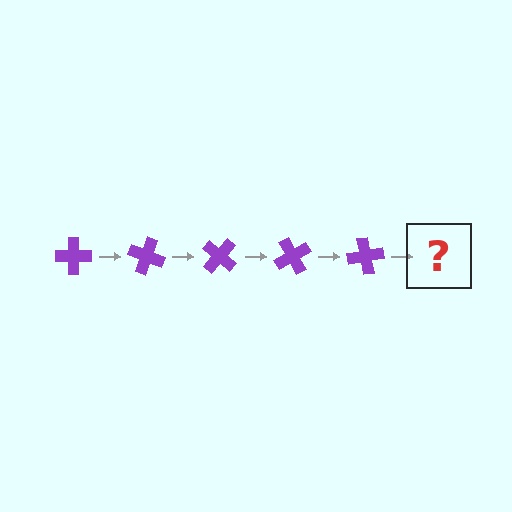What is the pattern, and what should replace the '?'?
The pattern is that the cross rotates 20 degrees each step. The '?' should be a purple cross rotated 100 degrees.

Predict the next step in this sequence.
The next step is a purple cross rotated 100 degrees.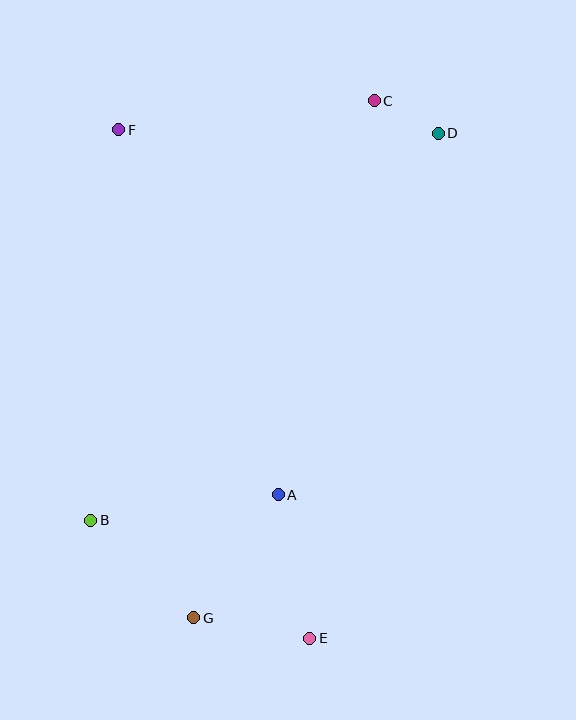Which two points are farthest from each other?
Points C and G are farthest from each other.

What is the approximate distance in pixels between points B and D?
The distance between B and D is approximately 520 pixels.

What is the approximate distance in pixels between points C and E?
The distance between C and E is approximately 541 pixels.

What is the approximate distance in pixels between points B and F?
The distance between B and F is approximately 392 pixels.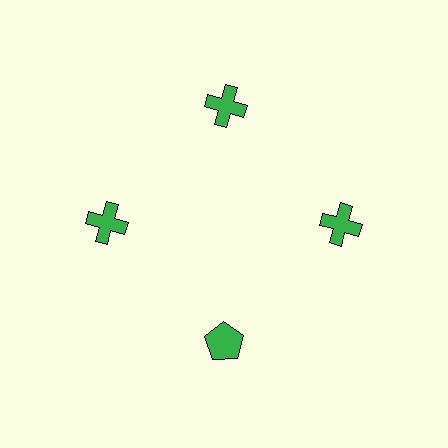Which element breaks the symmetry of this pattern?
The green pentagon at roughly the 6 o'clock position breaks the symmetry. All other shapes are green crosses.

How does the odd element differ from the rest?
It has a different shape: pentagon instead of cross.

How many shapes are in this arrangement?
There are 4 shapes arranged in a ring pattern.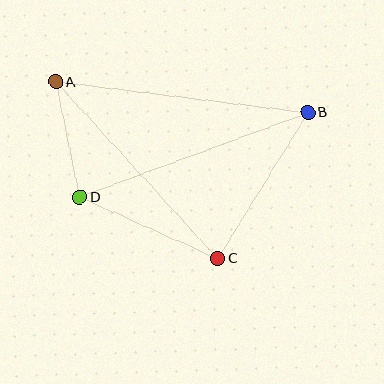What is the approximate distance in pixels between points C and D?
The distance between C and D is approximately 151 pixels.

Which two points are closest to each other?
Points A and D are closest to each other.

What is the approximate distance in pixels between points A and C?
The distance between A and C is approximately 240 pixels.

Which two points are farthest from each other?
Points A and B are farthest from each other.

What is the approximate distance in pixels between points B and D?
The distance between B and D is approximately 244 pixels.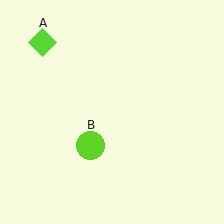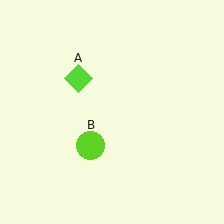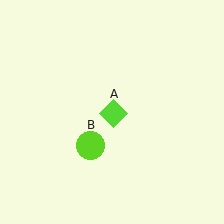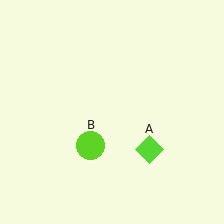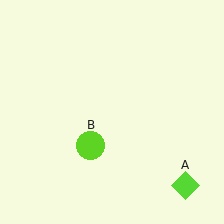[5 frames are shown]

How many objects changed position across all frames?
1 object changed position: lime diamond (object A).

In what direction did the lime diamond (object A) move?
The lime diamond (object A) moved down and to the right.